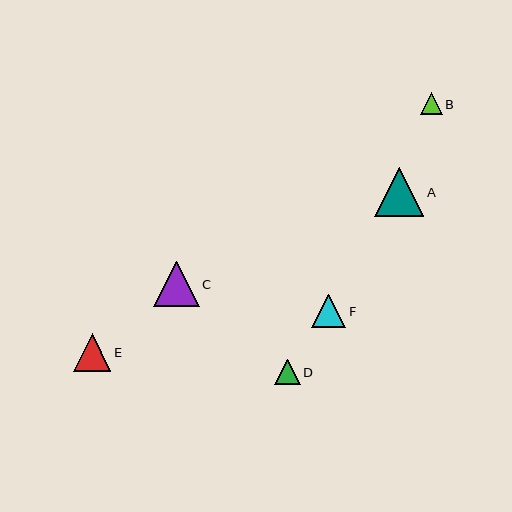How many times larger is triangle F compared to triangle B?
Triangle F is approximately 1.5 times the size of triangle B.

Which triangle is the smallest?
Triangle B is the smallest with a size of approximately 22 pixels.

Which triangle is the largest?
Triangle A is the largest with a size of approximately 49 pixels.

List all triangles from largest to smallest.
From largest to smallest: A, C, E, F, D, B.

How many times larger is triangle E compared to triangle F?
Triangle E is approximately 1.1 times the size of triangle F.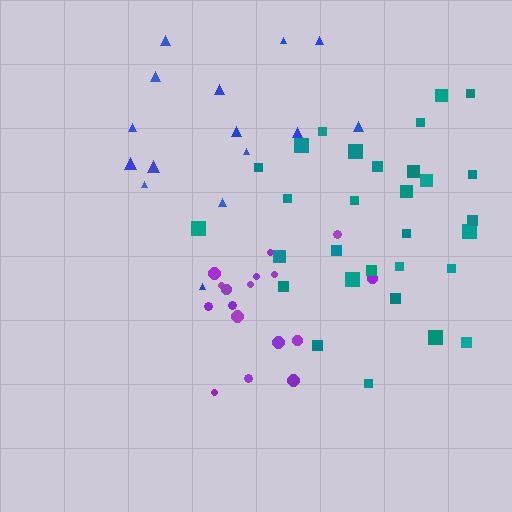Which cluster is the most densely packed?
Purple.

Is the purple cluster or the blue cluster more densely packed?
Purple.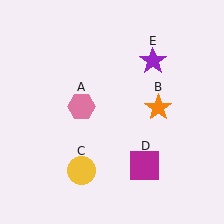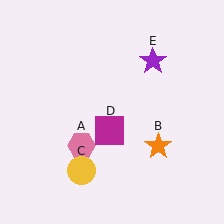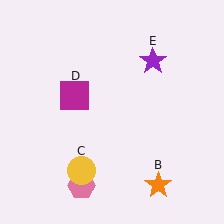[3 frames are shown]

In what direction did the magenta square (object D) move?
The magenta square (object D) moved up and to the left.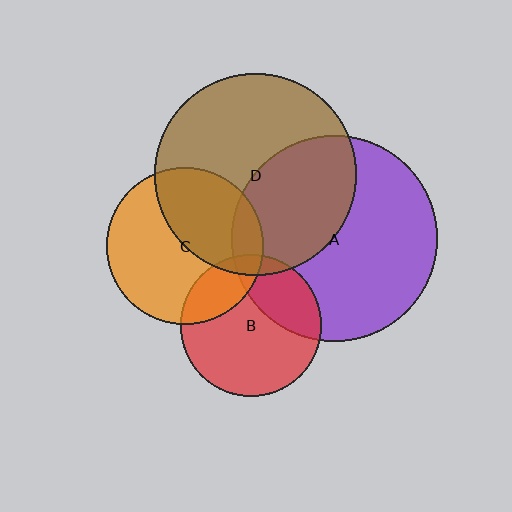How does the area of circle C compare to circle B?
Approximately 1.2 times.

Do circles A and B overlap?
Yes.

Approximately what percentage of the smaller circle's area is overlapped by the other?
Approximately 30%.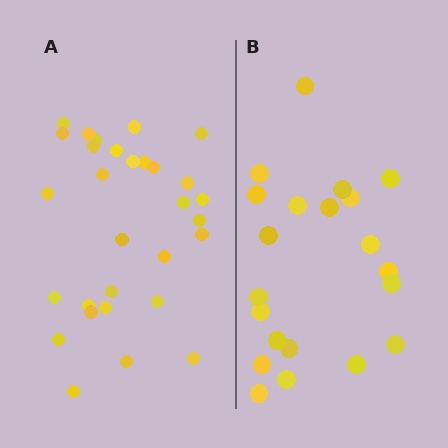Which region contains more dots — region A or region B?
Region A (the left region) has more dots.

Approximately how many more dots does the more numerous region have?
Region A has roughly 8 or so more dots than region B.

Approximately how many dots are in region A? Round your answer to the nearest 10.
About 30 dots.